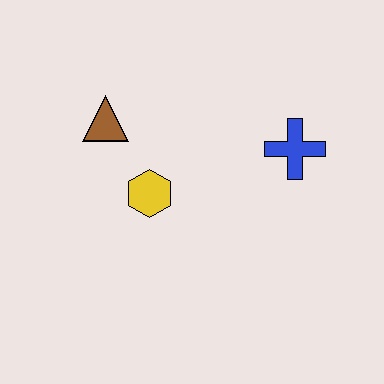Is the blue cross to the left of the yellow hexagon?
No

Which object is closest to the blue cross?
The yellow hexagon is closest to the blue cross.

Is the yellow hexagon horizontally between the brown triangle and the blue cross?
Yes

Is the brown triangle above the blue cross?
Yes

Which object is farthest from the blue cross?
The brown triangle is farthest from the blue cross.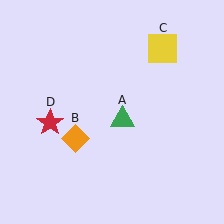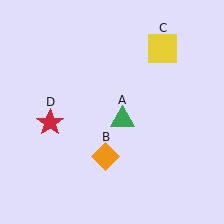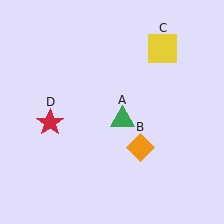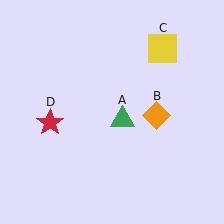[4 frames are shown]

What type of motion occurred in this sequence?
The orange diamond (object B) rotated counterclockwise around the center of the scene.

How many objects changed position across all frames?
1 object changed position: orange diamond (object B).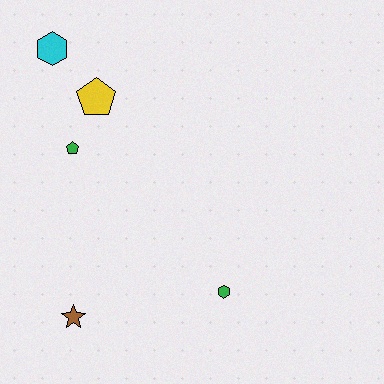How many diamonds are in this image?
There are no diamonds.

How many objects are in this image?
There are 5 objects.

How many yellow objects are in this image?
There is 1 yellow object.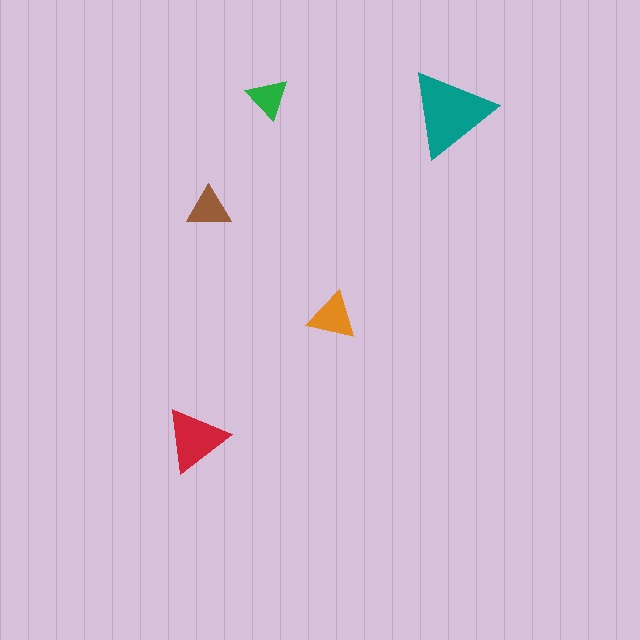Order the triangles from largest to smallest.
the teal one, the red one, the orange one, the brown one, the green one.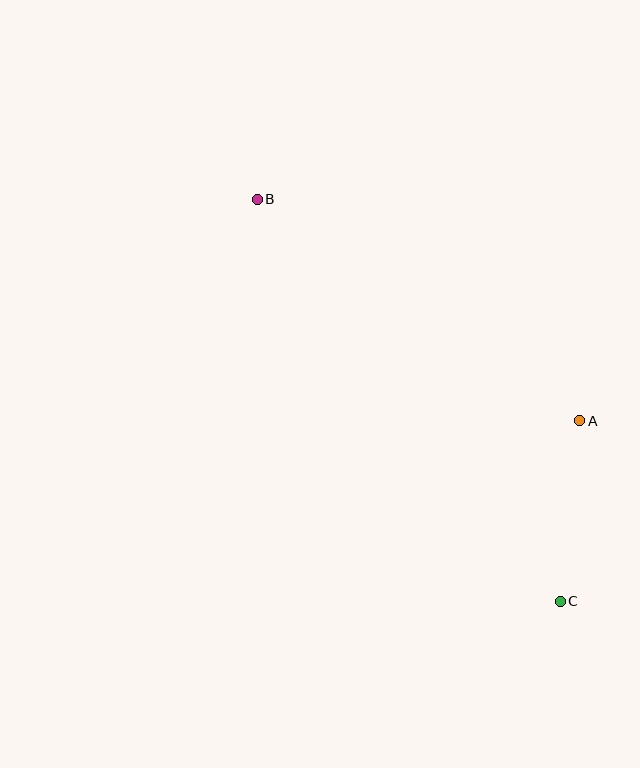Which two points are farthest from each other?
Points B and C are farthest from each other.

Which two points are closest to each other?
Points A and C are closest to each other.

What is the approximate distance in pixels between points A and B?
The distance between A and B is approximately 391 pixels.